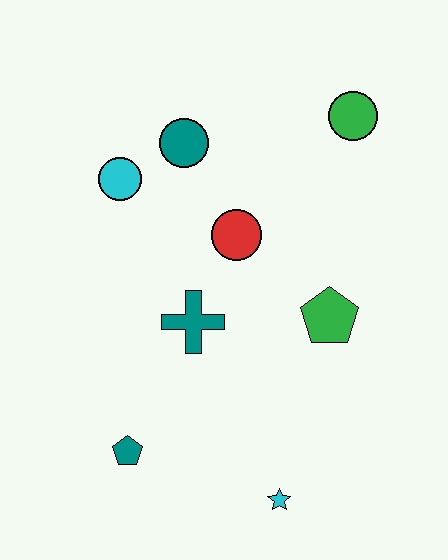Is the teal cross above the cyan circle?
No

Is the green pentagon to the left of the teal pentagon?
No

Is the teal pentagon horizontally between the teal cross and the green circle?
No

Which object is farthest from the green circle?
The teal pentagon is farthest from the green circle.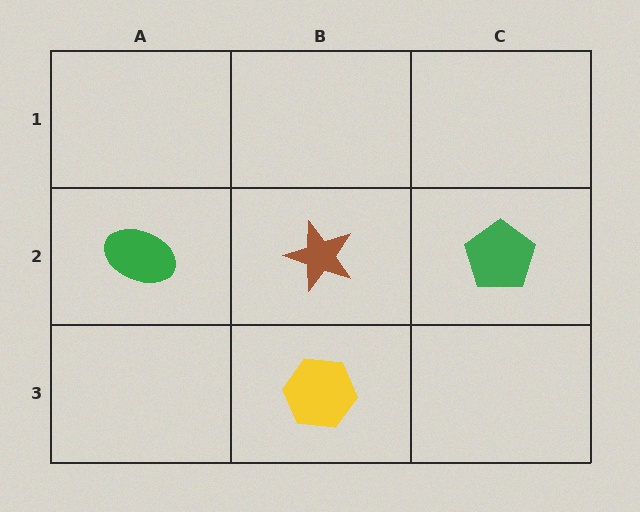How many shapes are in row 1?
0 shapes.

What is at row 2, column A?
A green ellipse.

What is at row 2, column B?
A brown star.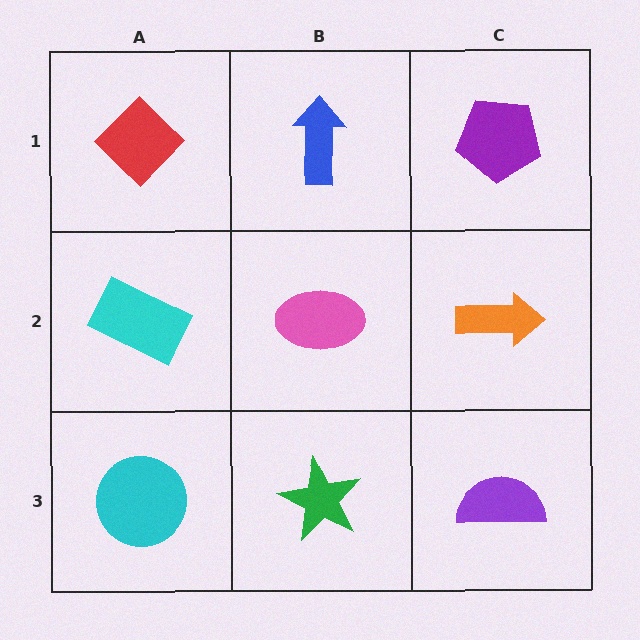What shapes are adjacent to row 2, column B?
A blue arrow (row 1, column B), a green star (row 3, column B), a cyan rectangle (row 2, column A), an orange arrow (row 2, column C).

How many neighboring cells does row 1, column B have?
3.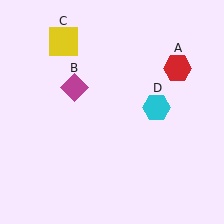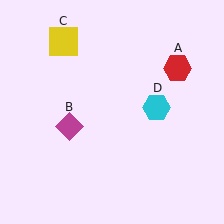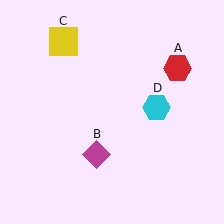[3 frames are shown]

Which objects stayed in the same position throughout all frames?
Red hexagon (object A) and yellow square (object C) and cyan hexagon (object D) remained stationary.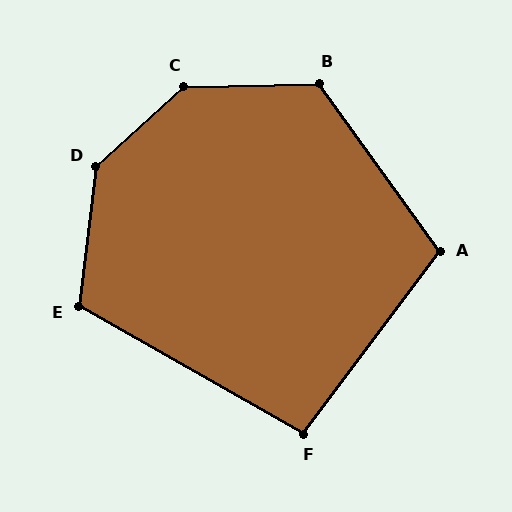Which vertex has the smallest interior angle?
F, at approximately 97 degrees.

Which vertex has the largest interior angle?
C, at approximately 139 degrees.